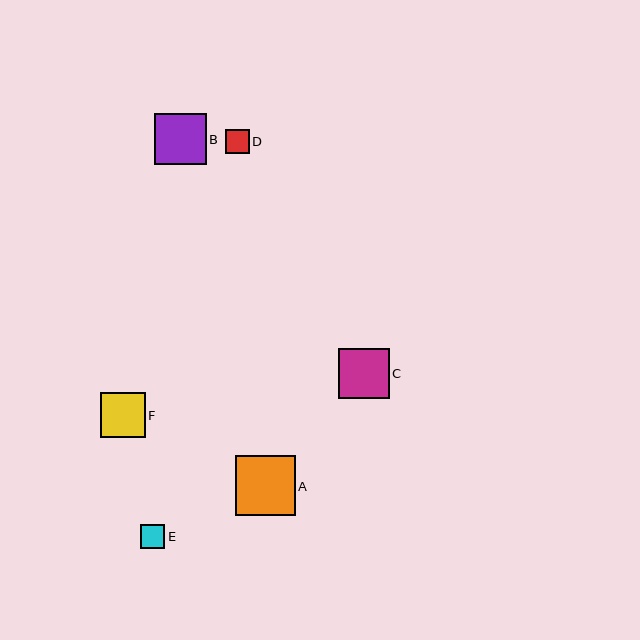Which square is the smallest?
Square D is the smallest with a size of approximately 24 pixels.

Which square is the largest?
Square A is the largest with a size of approximately 60 pixels.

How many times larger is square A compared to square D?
Square A is approximately 2.5 times the size of square D.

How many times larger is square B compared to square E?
Square B is approximately 2.1 times the size of square E.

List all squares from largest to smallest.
From largest to smallest: A, B, C, F, E, D.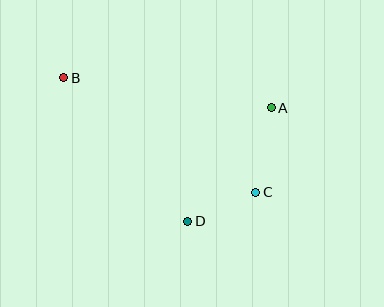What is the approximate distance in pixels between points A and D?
The distance between A and D is approximately 141 pixels.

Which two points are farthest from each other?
Points B and C are farthest from each other.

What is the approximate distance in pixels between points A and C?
The distance between A and C is approximately 86 pixels.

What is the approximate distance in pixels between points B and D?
The distance between B and D is approximately 190 pixels.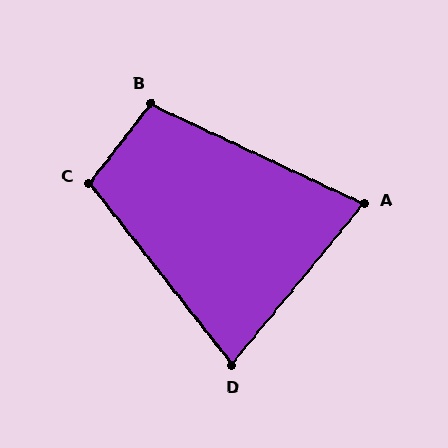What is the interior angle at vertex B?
Approximately 102 degrees (obtuse).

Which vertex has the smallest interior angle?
A, at approximately 76 degrees.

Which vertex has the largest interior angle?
C, at approximately 104 degrees.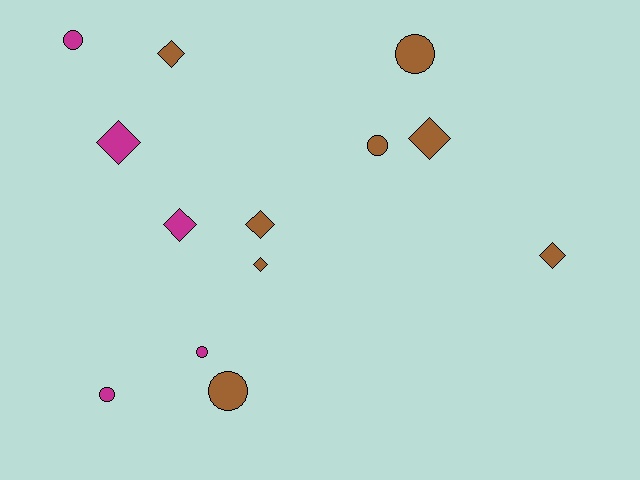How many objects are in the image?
There are 13 objects.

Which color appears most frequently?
Brown, with 8 objects.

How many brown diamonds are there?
There are 5 brown diamonds.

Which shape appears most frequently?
Diamond, with 7 objects.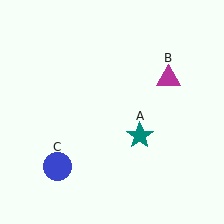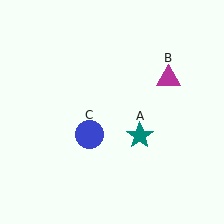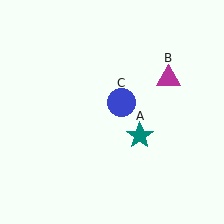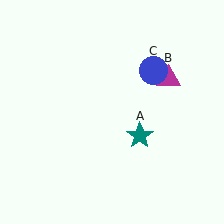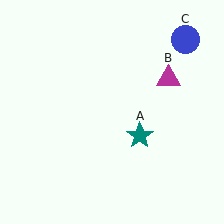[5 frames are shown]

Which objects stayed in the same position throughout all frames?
Teal star (object A) and magenta triangle (object B) remained stationary.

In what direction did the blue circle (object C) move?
The blue circle (object C) moved up and to the right.